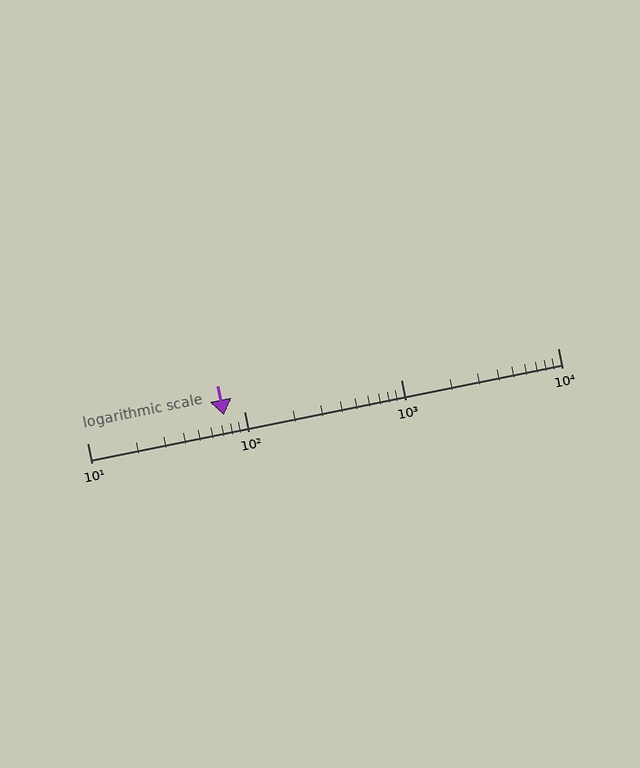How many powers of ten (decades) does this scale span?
The scale spans 3 decades, from 10 to 10000.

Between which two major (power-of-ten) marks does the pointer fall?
The pointer is between 10 and 100.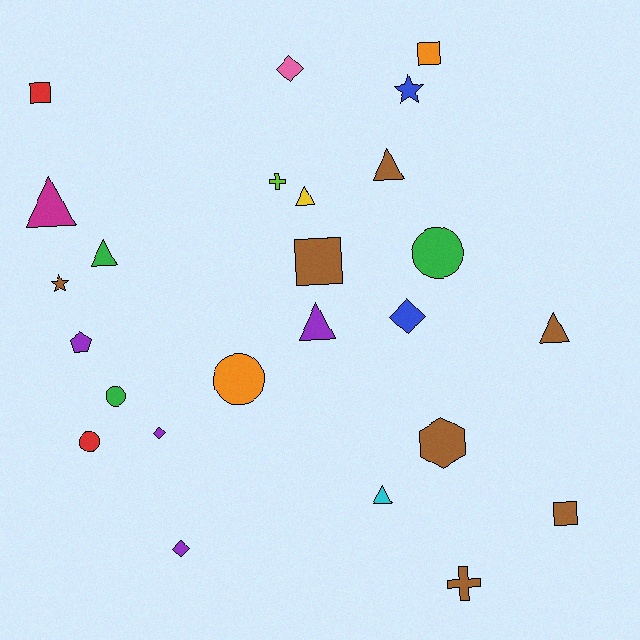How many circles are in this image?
There are 4 circles.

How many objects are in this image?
There are 25 objects.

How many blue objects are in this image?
There are 2 blue objects.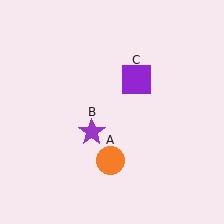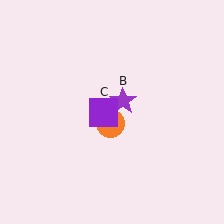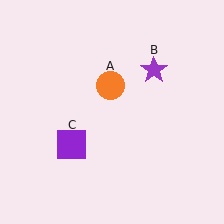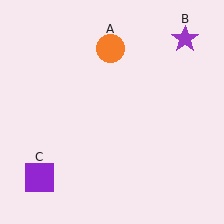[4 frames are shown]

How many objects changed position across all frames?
3 objects changed position: orange circle (object A), purple star (object B), purple square (object C).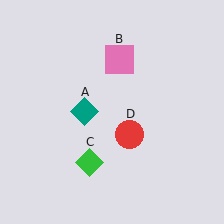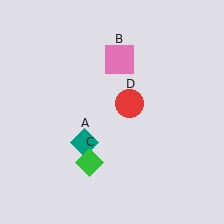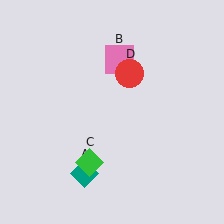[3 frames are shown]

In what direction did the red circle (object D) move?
The red circle (object D) moved up.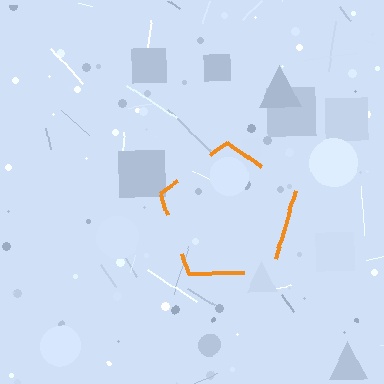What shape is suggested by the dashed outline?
The dashed outline suggests a pentagon.